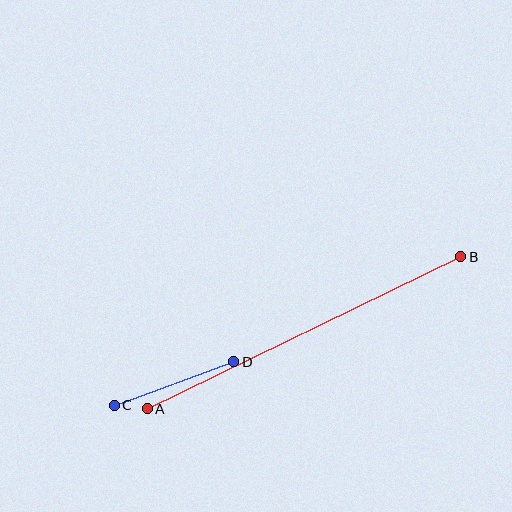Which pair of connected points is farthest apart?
Points A and B are farthest apart.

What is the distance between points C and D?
The distance is approximately 127 pixels.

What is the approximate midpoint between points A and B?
The midpoint is at approximately (304, 333) pixels.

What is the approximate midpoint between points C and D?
The midpoint is at approximately (174, 384) pixels.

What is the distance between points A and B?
The distance is approximately 348 pixels.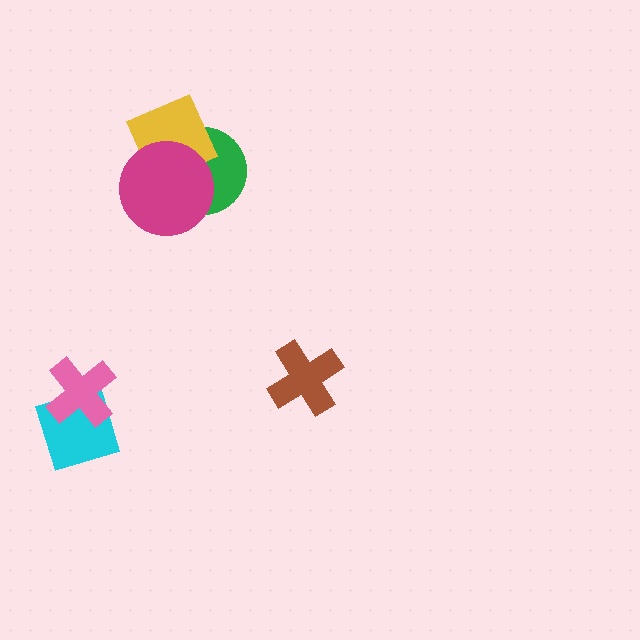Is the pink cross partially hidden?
No, no other shape covers it.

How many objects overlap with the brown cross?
0 objects overlap with the brown cross.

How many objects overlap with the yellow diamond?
2 objects overlap with the yellow diamond.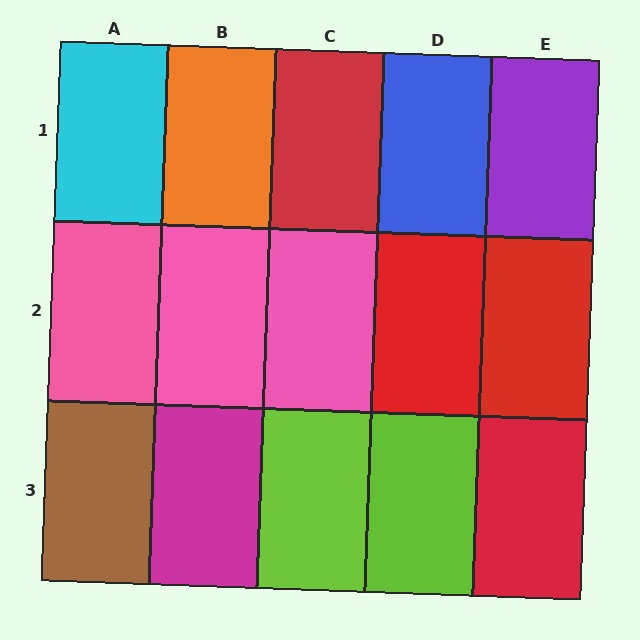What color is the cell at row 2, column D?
Red.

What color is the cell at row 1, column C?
Red.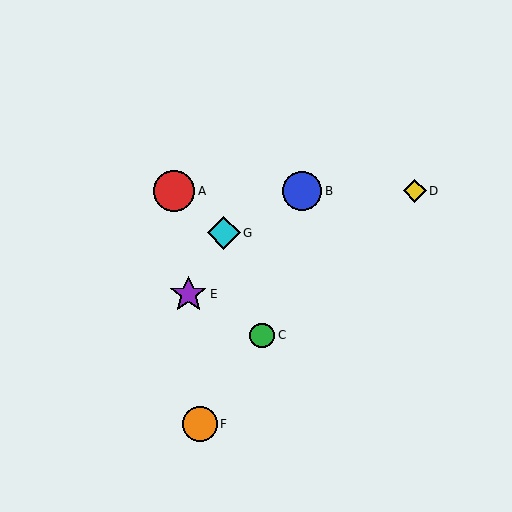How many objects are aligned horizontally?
3 objects (A, B, D) are aligned horizontally.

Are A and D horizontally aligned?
Yes, both are at y≈191.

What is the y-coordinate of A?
Object A is at y≈191.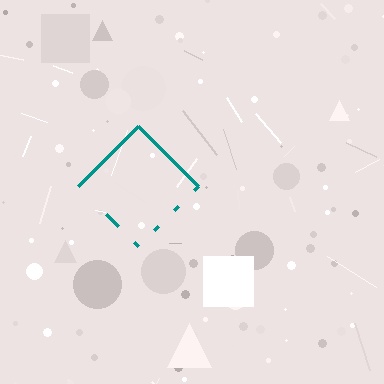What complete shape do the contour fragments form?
The contour fragments form a diamond.